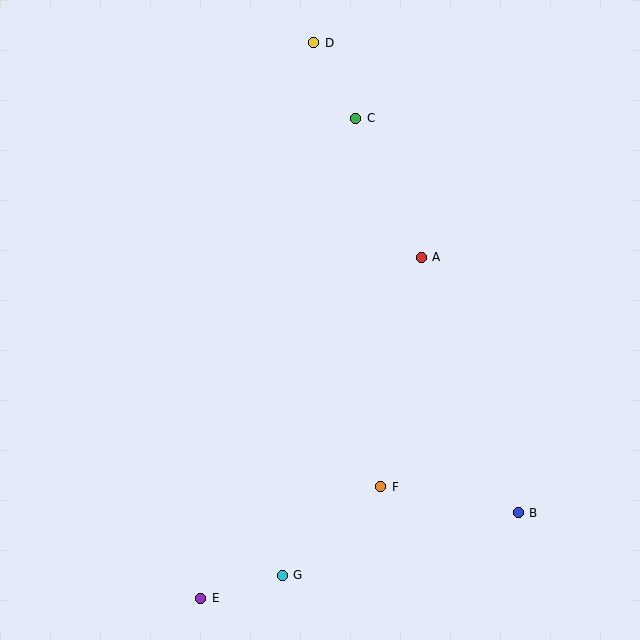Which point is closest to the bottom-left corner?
Point E is closest to the bottom-left corner.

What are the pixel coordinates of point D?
Point D is at (314, 43).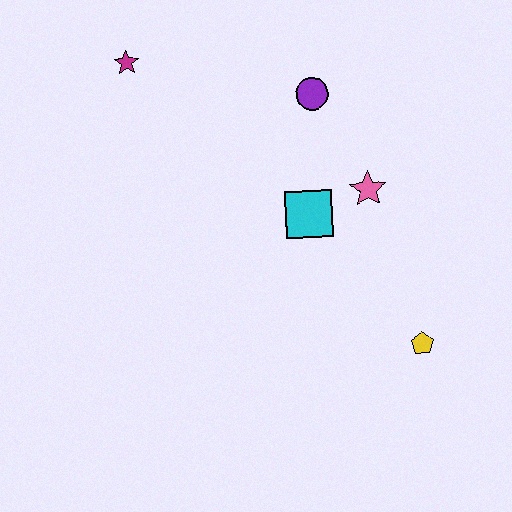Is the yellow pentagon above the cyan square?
No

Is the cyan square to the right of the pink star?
No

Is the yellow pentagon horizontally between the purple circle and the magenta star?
No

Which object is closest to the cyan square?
The pink star is closest to the cyan square.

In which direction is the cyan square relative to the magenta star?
The cyan square is to the right of the magenta star.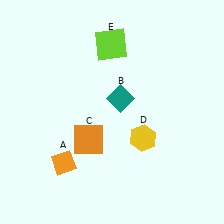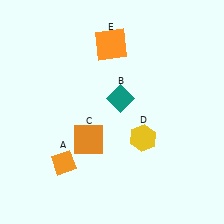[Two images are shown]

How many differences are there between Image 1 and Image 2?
There is 1 difference between the two images.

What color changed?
The square (E) changed from lime in Image 1 to orange in Image 2.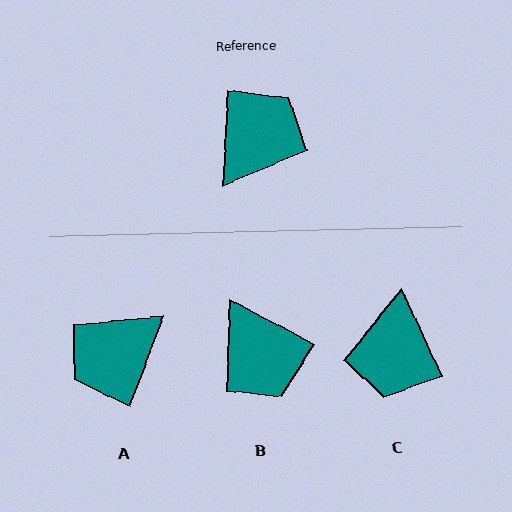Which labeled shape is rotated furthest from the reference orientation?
A, about 162 degrees away.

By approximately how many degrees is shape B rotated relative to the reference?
Approximately 115 degrees clockwise.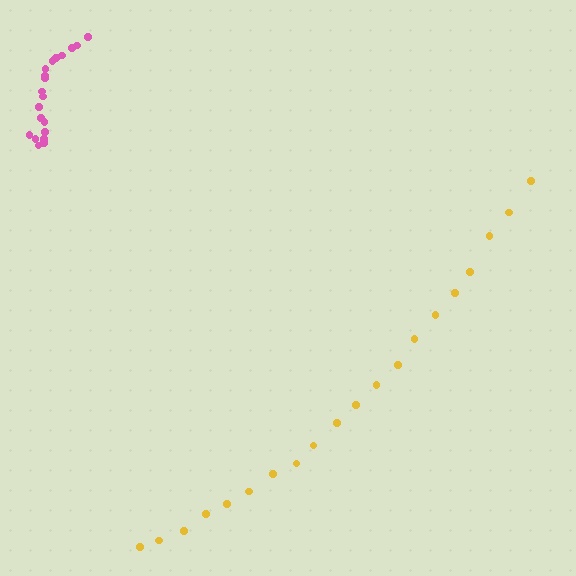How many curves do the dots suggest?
There are 2 distinct paths.